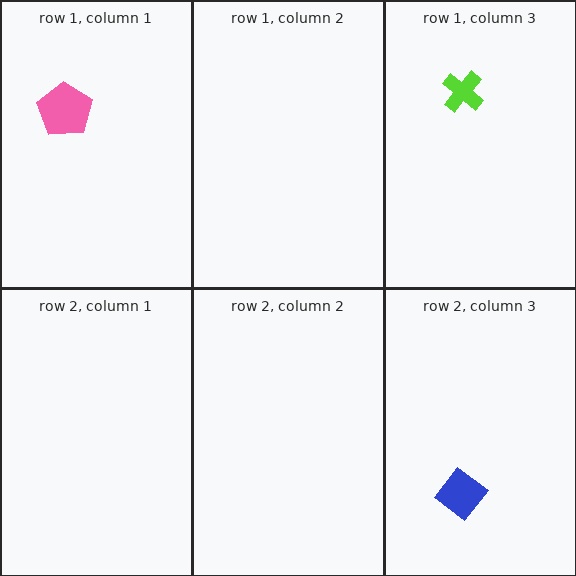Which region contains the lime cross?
The row 1, column 3 region.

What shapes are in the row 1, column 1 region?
The pink pentagon.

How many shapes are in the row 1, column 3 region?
1.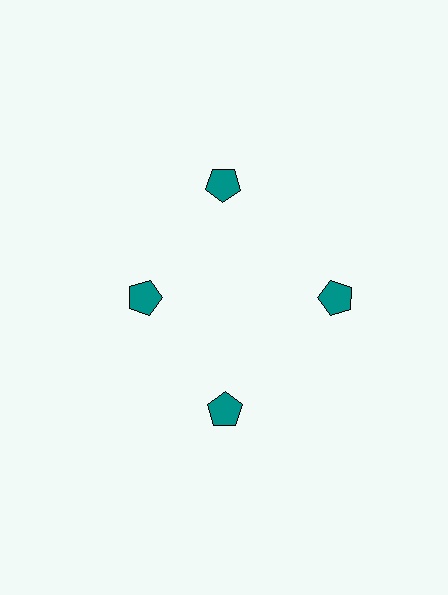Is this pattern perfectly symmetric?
No. The 4 teal pentagons are arranged in a ring, but one element near the 9 o'clock position is pulled inward toward the center, breaking the 4-fold rotational symmetry.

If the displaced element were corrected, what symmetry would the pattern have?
It would have 4-fold rotational symmetry — the pattern would map onto itself every 90 degrees.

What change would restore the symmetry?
The symmetry would be restored by moving it outward, back onto the ring so that all 4 pentagons sit at equal angles and equal distance from the center.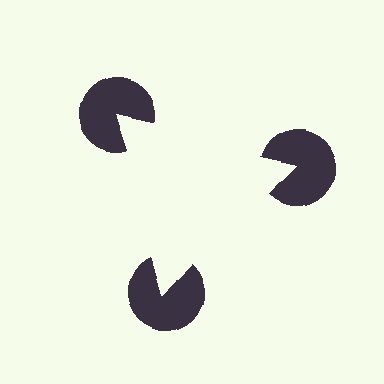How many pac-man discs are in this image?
There are 3 — one at each vertex of the illusory triangle.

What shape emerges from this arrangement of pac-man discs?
An illusory triangle — its edges are inferred from the aligned wedge cuts in the pac-man discs, not physically drawn.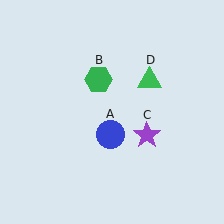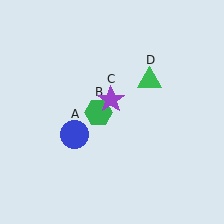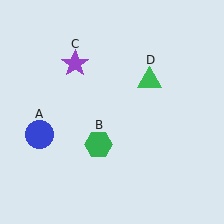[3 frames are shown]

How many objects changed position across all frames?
3 objects changed position: blue circle (object A), green hexagon (object B), purple star (object C).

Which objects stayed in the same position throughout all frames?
Green triangle (object D) remained stationary.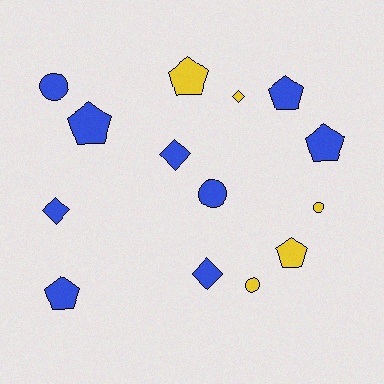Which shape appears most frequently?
Pentagon, with 6 objects.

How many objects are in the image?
There are 14 objects.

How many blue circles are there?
There are 2 blue circles.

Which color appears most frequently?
Blue, with 9 objects.